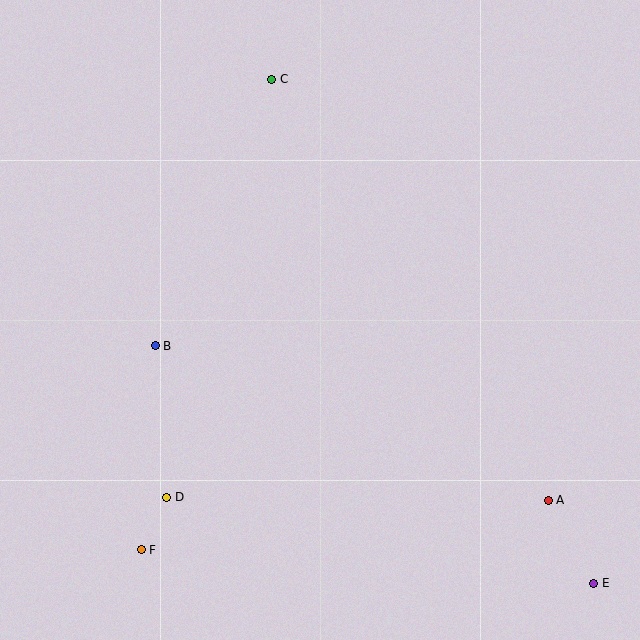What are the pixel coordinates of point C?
Point C is at (272, 79).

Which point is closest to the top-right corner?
Point C is closest to the top-right corner.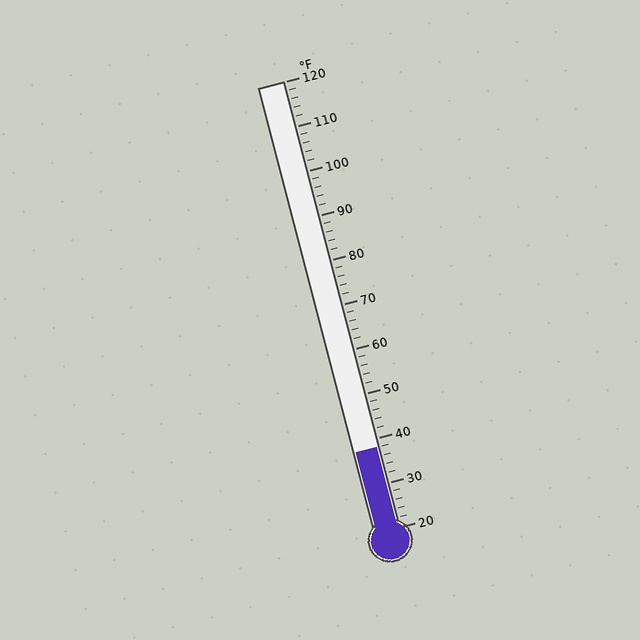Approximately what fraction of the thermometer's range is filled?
The thermometer is filled to approximately 20% of its range.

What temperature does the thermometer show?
The thermometer shows approximately 38°F.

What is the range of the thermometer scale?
The thermometer scale ranges from 20°F to 120°F.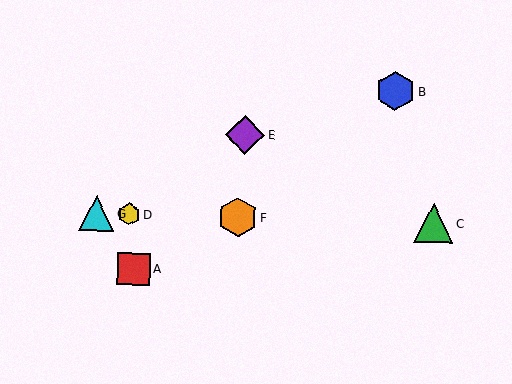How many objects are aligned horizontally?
4 objects (C, D, F, G) are aligned horizontally.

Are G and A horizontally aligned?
No, G is at y≈213 and A is at y≈269.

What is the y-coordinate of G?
Object G is at y≈213.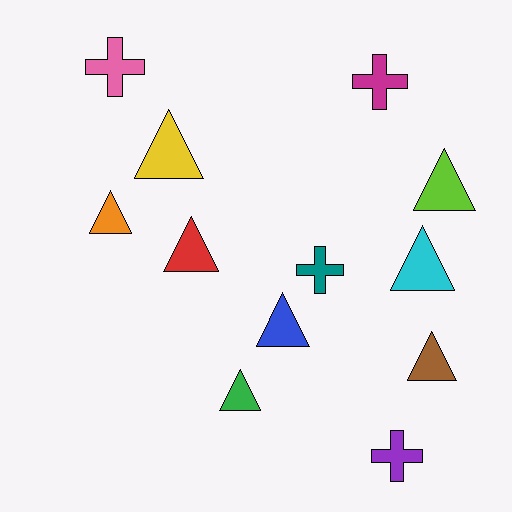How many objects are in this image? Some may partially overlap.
There are 12 objects.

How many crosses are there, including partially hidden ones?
There are 4 crosses.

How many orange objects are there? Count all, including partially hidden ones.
There is 1 orange object.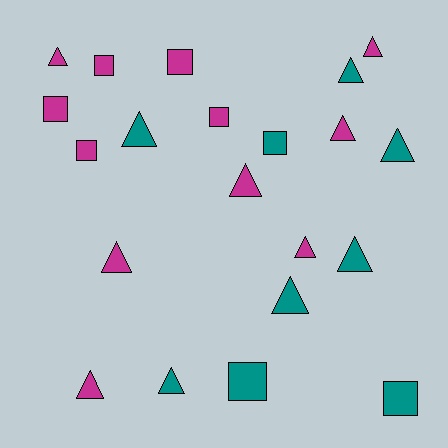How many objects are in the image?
There are 21 objects.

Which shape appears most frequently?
Triangle, with 13 objects.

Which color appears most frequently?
Magenta, with 12 objects.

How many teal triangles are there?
There are 6 teal triangles.